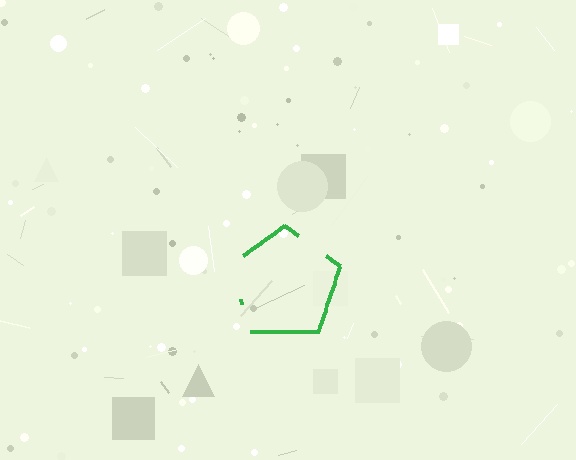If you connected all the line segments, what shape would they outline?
They would outline a pentagon.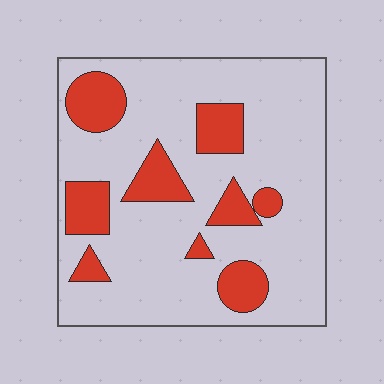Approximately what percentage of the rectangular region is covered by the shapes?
Approximately 20%.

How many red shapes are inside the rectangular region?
9.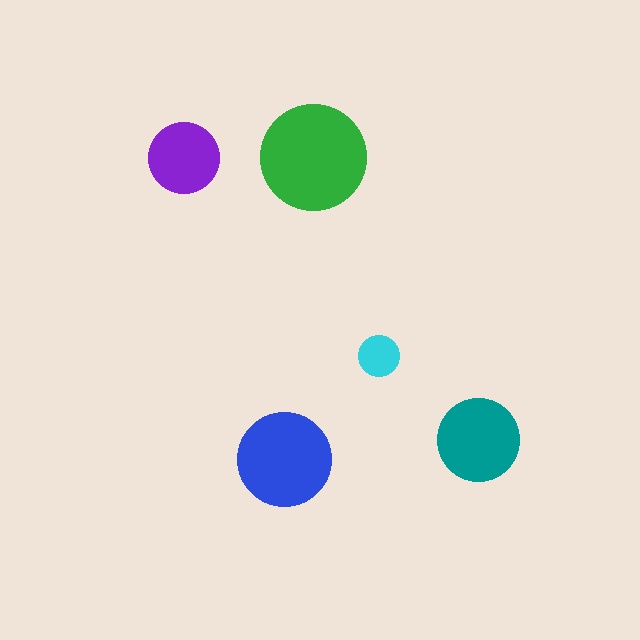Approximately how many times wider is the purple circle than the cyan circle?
About 1.5 times wider.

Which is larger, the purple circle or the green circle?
The green one.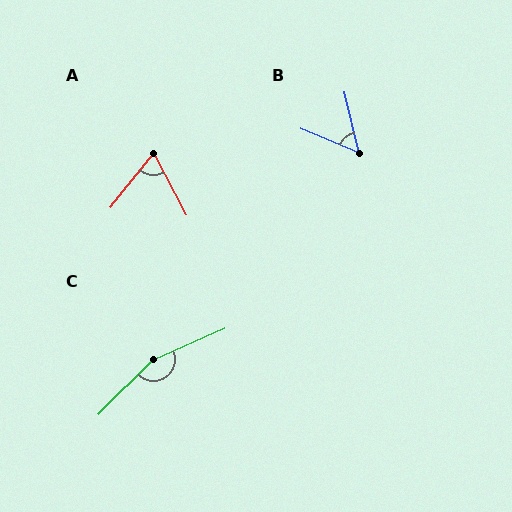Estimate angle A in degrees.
Approximately 67 degrees.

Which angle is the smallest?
B, at approximately 54 degrees.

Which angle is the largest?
C, at approximately 159 degrees.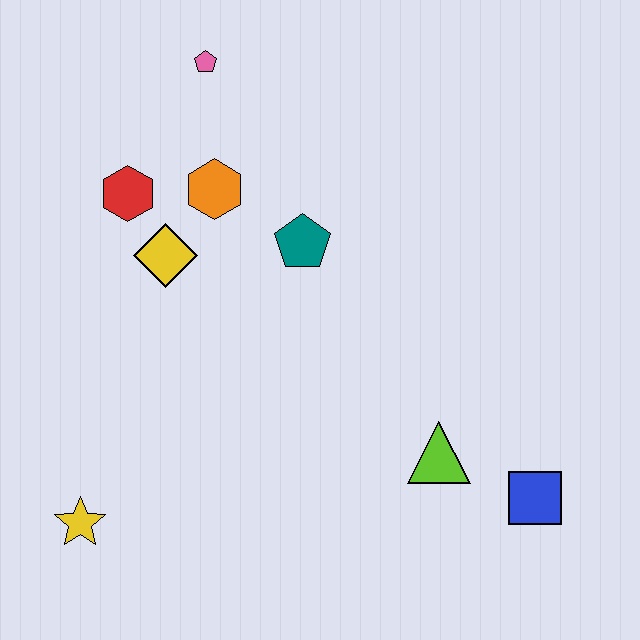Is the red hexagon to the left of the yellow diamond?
Yes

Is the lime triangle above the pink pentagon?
No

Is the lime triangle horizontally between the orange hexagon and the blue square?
Yes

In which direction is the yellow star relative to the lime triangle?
The yellow star is to the left of the lime triangle.